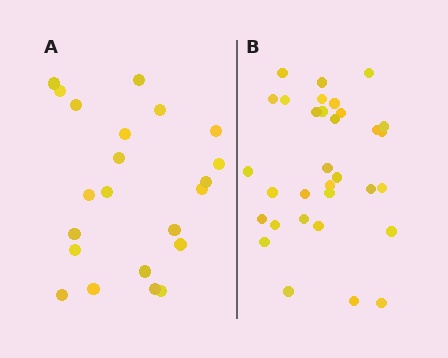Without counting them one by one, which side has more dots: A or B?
Region B (the right region) has more dots.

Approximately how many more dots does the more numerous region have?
Region B has roughly 10 or so more dots than region A.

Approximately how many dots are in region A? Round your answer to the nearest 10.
About 20 dots. (The exact count is 22, which rounds to 20.)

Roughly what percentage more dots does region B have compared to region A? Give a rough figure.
About 45% more.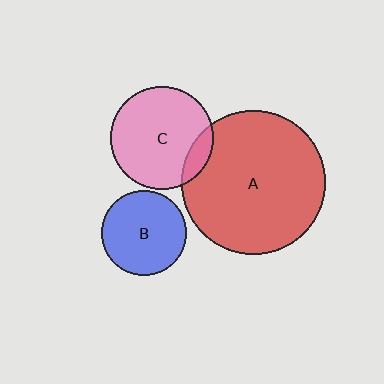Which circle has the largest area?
Circle A (red).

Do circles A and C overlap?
Yes.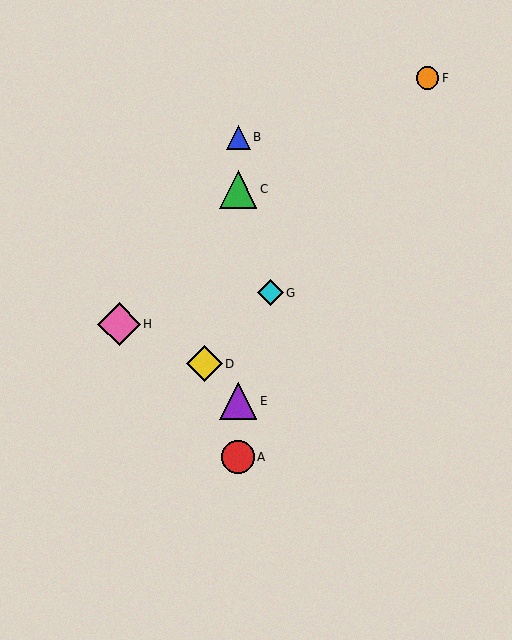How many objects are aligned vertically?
4 objects (A, B, C, E) are aligned vertically.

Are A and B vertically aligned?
Yes, both are at x≈238.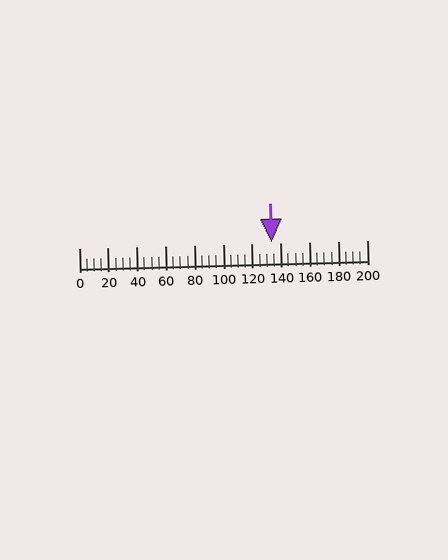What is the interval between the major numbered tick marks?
The major tick marks are spaced 20 units apart.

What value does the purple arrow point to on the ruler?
The purple arrow points to approximately 133.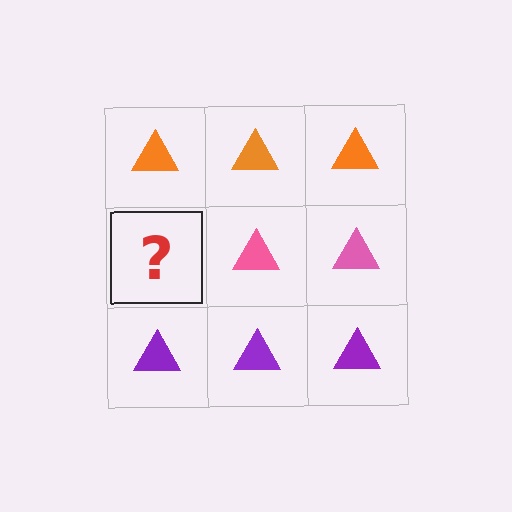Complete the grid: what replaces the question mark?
The question mark should be replaced with a pink triangle.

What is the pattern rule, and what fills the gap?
The rule is that each row has a consistent color. The gap should be filled with a pink triangle.